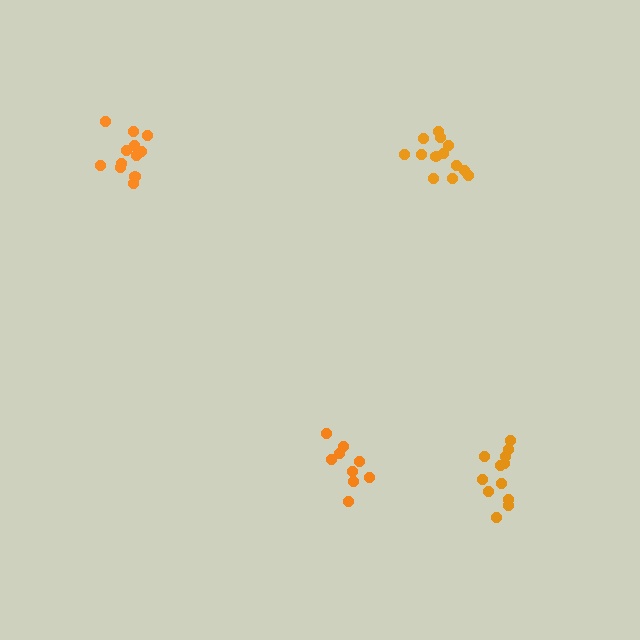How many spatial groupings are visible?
There are 4 spatial groupings.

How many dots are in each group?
Group 1: 12 dots, Group 2: 13 dots, Group 3: 9 dots, Group 4: 12 dots (46 total).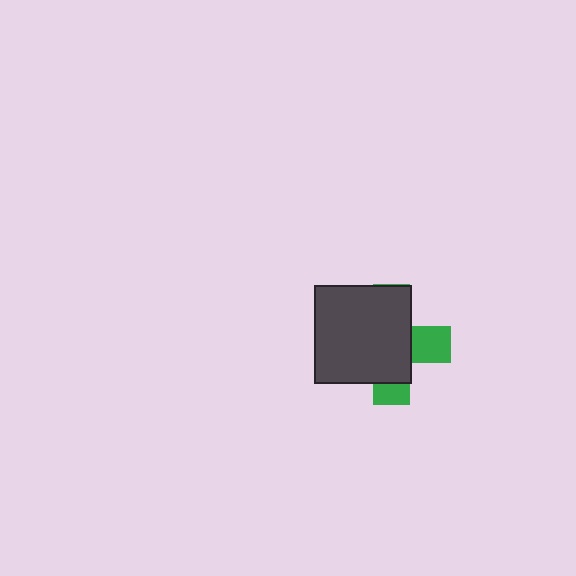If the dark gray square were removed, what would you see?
You would see the complete green cross.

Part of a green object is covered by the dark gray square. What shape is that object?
It is a cross.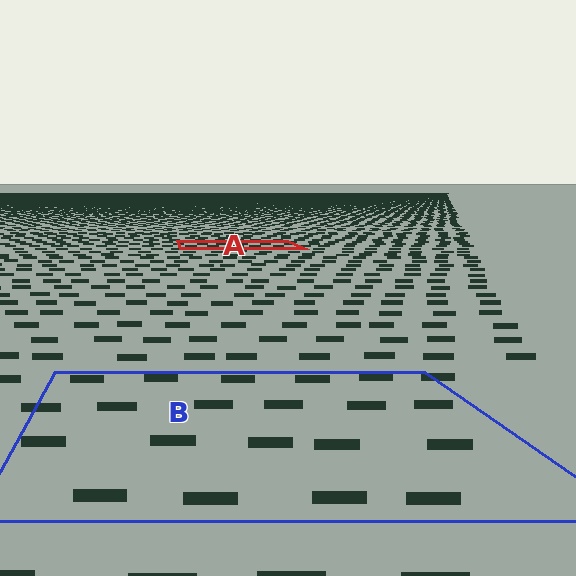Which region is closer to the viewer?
Region B is closer. The texture elements there are larger and more spread out.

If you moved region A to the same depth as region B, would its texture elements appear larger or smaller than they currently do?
They would appear larger. At a closer depth, the same texture elements are projected at a bigger on-screen size.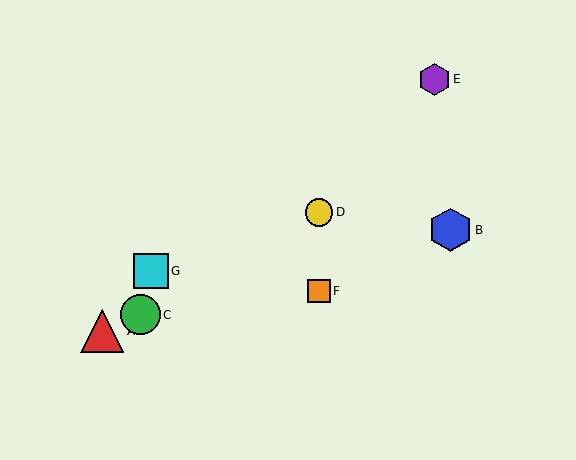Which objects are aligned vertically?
Objects D, F are aligned vertically.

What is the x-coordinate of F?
Object F is at x≈319.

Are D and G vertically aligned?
No, D is at x≈319 and G is at x≈151.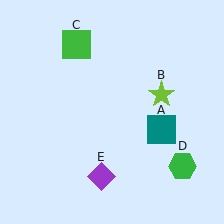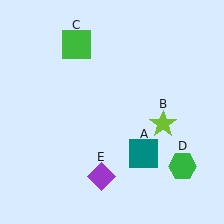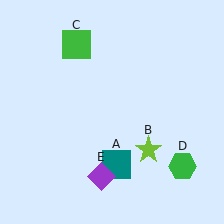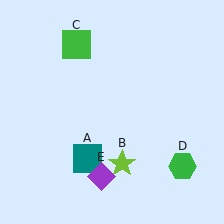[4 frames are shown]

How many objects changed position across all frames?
2 objects changed position: teal square (object A), lime star (object B).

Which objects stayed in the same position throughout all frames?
Green square (object C) and green hexagon (object D) and purple diamond (object E) remained stationary.